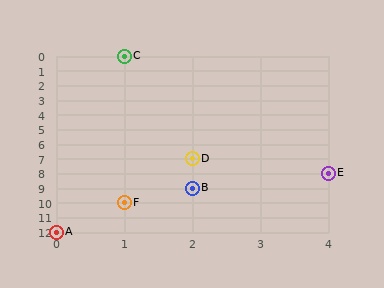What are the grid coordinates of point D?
Point D is at grid coordinates (2, 7).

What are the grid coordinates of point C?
Point C is at grid coordinates (1, 0).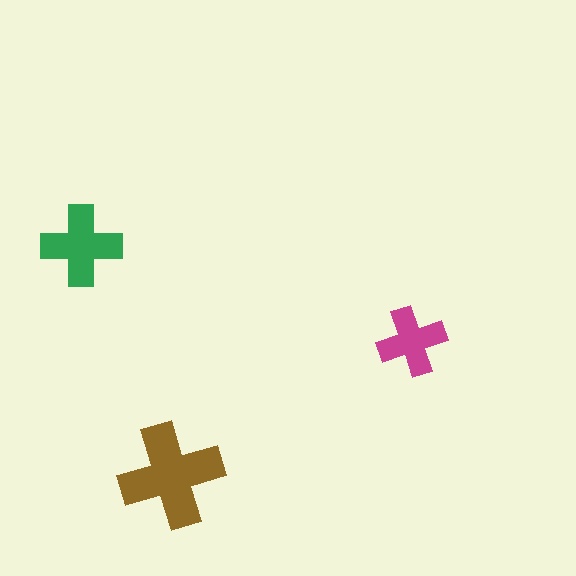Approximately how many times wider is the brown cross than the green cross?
About 1.5 times wider.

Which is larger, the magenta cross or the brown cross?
The brown one.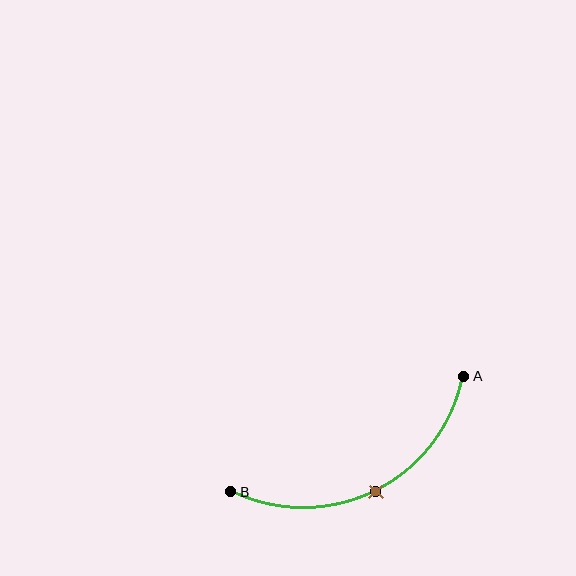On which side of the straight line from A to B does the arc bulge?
The arc bulges below the straight line connecting A and B.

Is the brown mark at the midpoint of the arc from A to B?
Yes. The brown mark lies on the arc at equal arc-length from both A and B — it is the arc midpoint.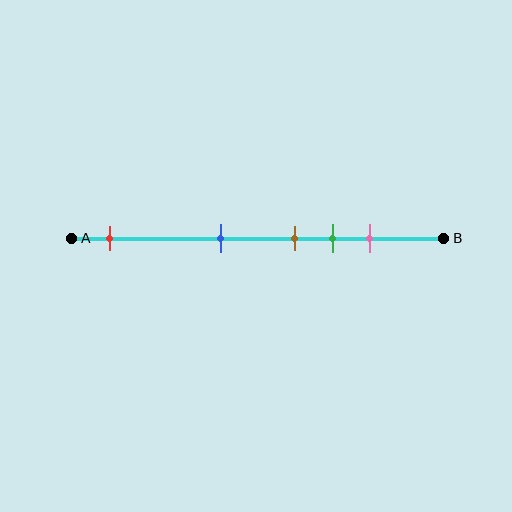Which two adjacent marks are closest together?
The brown and green marks are the closest adjacent pair.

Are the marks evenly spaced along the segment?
No, the marks are not evenly spaced.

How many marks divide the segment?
There are 5 marks dividing the segment.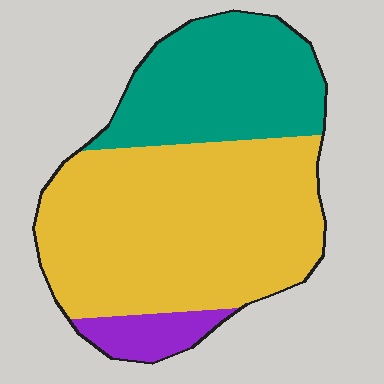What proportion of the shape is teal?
Teal takes up between a quarter and a half of the shape.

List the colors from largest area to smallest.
From largest to smallest: yellow, teal, purple.